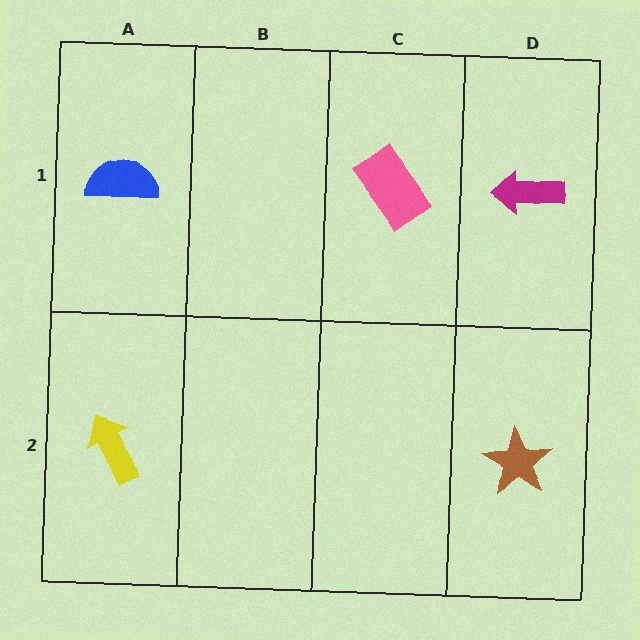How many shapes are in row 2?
2 shapes.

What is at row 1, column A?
A blue semicircle.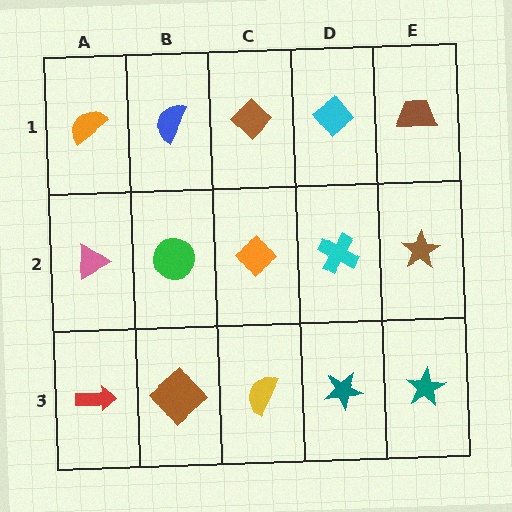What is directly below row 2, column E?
A teal star.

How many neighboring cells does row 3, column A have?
2.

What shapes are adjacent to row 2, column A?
An orange semicircle (row 1, column A), a red arrow (row 3, column A), a green circle (row 2, column B).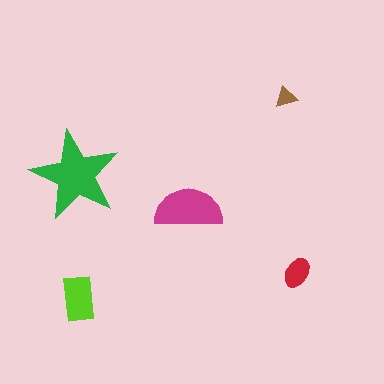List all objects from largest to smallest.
The green star, the magenta semicircle, the lime rectangle, the red ellipse, the brown triangle.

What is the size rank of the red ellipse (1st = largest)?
4th.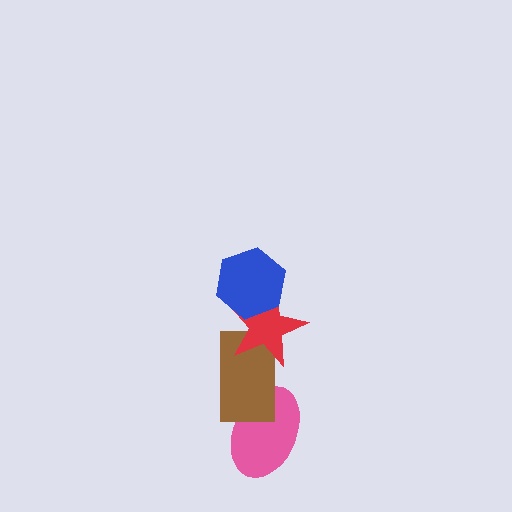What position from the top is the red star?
The red star is 2nd from the top.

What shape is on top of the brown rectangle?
The red star is on top of the brown rectangle.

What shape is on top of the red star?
The blue hexagon is on top of the red star.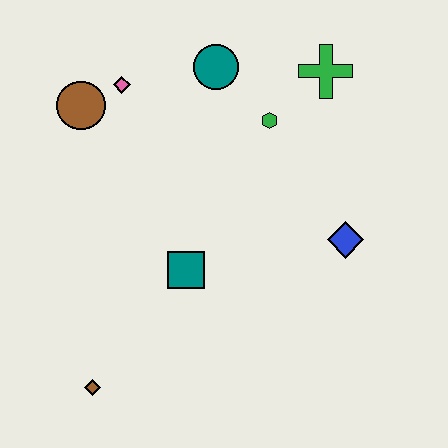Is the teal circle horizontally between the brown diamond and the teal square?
No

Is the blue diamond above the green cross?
No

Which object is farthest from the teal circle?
The brown diamond is farthest from the teal circle.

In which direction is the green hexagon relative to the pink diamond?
The green hexagon is to the right of the pink diamond.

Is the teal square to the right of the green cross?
No